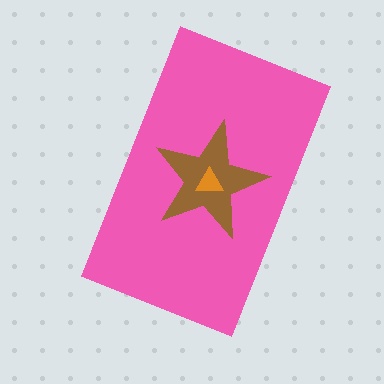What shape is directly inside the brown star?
The orange triangle.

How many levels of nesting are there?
3.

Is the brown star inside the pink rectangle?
Yes.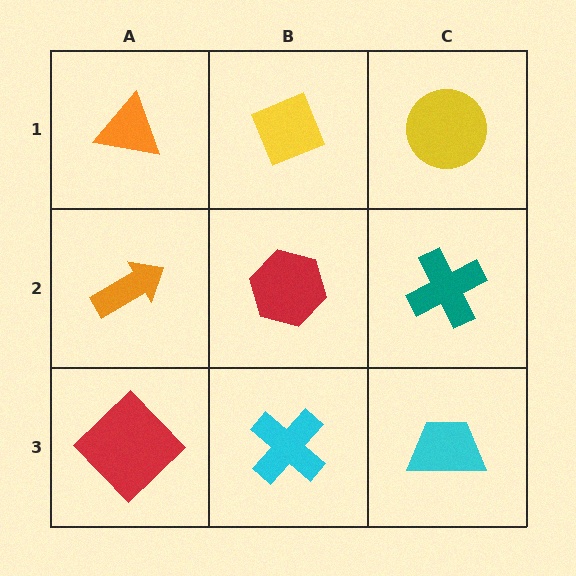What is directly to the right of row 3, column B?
A cyan trapezoid.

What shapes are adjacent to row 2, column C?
A yellow circle (row 1, column C), a cyan trapezoid (row 3, column C), a red hexagon (row 2, column B).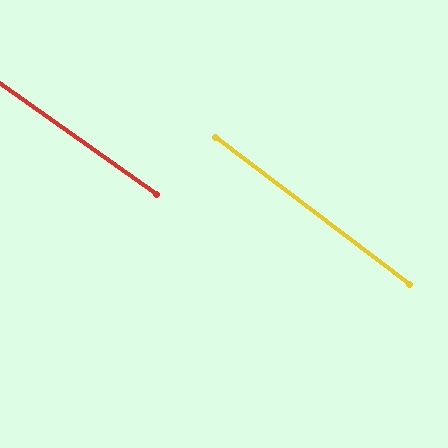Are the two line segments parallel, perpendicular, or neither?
Parallel — their directions differ by only 1.9°.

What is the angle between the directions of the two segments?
Approximately 2 degrees.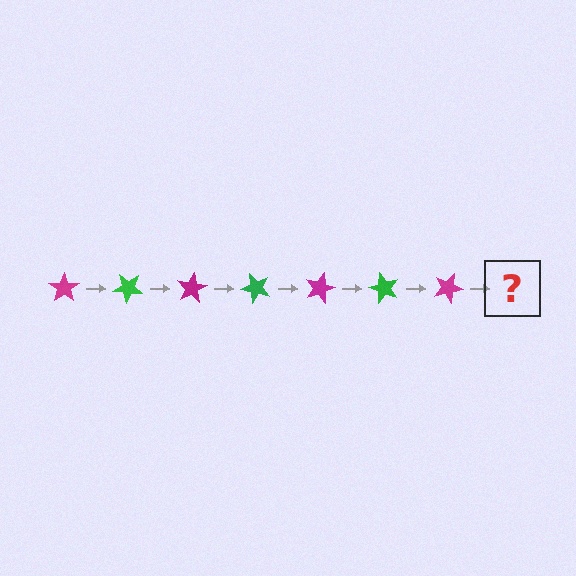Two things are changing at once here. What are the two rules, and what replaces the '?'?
The two rules are that it rotates 40 degrees each step and the color cycles through magenta and green. The '?' should be a green star, rotated 280 degrees from the start.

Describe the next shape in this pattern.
It should be a green star, rotated 280 degrees from the start.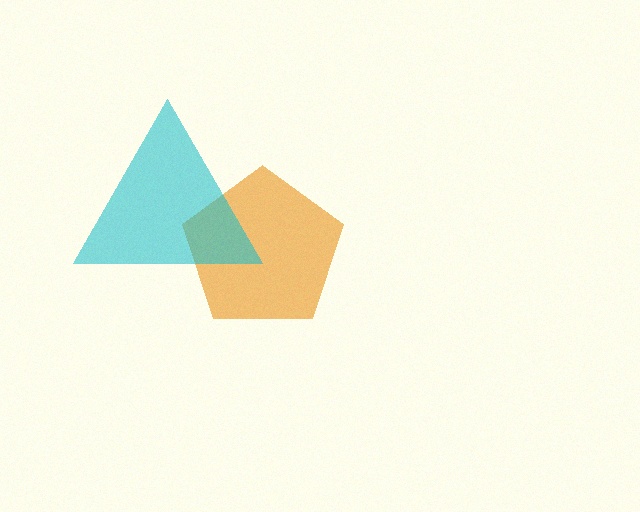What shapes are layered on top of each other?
The layered shapes are: an orange pentagon, a cyan triangle.